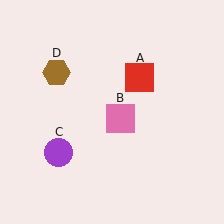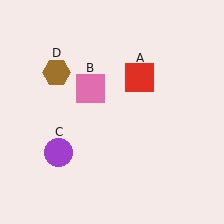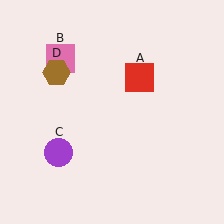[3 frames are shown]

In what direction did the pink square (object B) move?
The pink square (object B) moved up and to the left.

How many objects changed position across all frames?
1 object changed position: pink square (object B).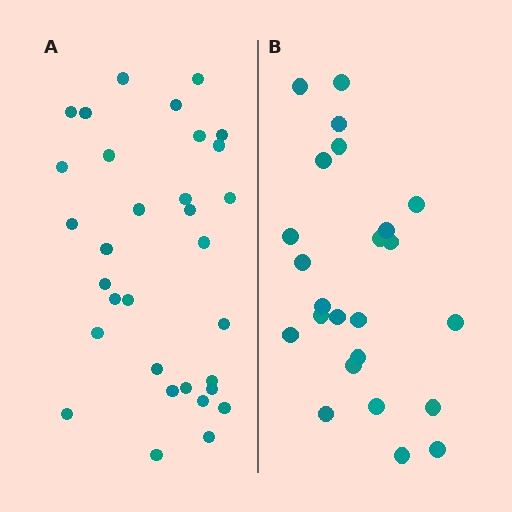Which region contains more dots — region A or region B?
Region A (the left region) has more dots.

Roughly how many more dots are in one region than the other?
Region A has roughly 8 or so more dots than region B.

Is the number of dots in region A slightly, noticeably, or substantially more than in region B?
Region A has noticeably more, but not dramatically so. The ratio is roughly 1.3 to 1.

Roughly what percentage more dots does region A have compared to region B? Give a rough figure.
About 35% more.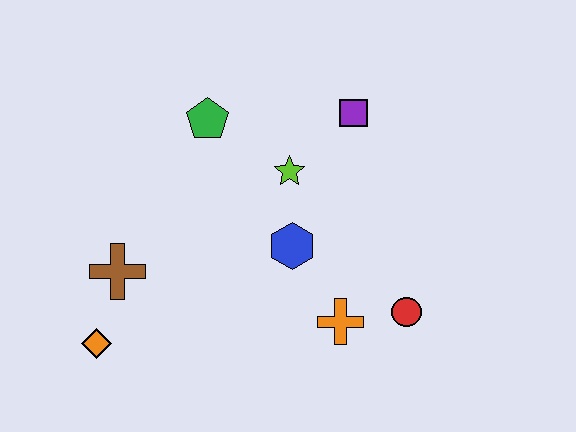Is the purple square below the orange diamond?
No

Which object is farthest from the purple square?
The orange diamond is farthest from the purple square.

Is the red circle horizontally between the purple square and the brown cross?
No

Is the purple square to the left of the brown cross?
No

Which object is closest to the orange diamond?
The brown cross is closest to the orange diamond.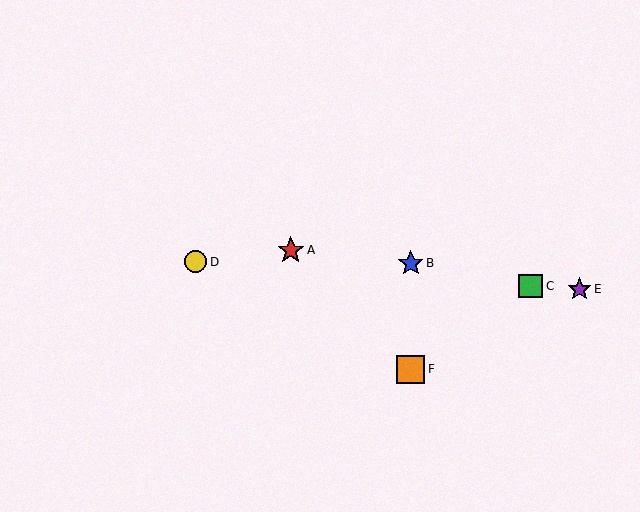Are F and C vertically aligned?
No, F is at x≈411 and C is at x≈531.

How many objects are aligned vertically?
2 objects (B, F) are aligned vertically.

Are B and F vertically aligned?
Yes, both are at x≈411.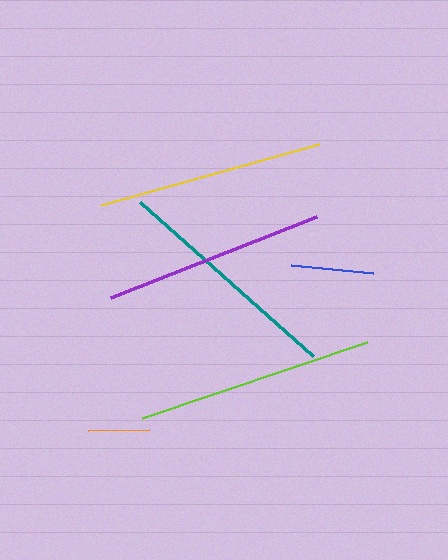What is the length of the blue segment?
The blue segment is approximately 82 pixels long.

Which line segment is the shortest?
The orange line is the shortest at approximately 61 pixels.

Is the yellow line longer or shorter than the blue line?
The yellow line is longer than the blue line.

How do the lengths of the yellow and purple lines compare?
The yellow and purple lines are approximately the same length.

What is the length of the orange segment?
The orange segment is approximately 61 pixels long.